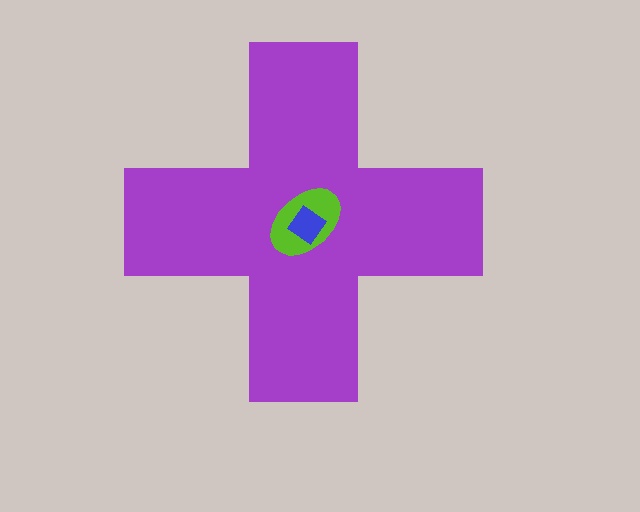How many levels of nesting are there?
3.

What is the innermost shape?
The blue diamond.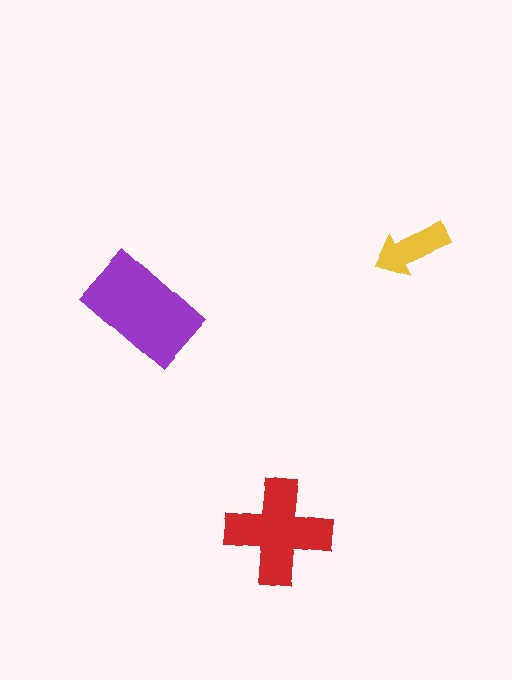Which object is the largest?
The purple rectangle.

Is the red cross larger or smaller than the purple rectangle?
Smaller.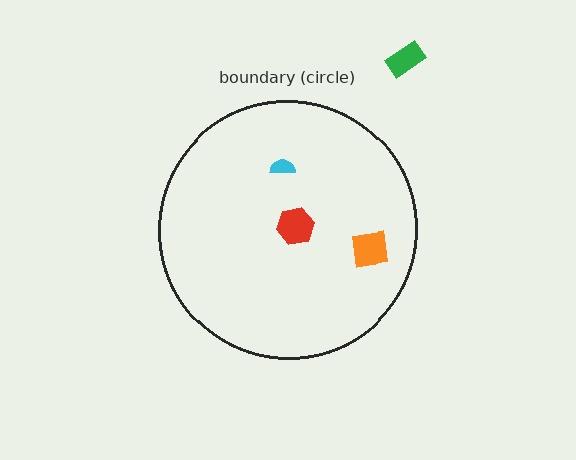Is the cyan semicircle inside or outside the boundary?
Inside.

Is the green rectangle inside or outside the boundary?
Outside.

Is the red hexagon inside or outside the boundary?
Inside.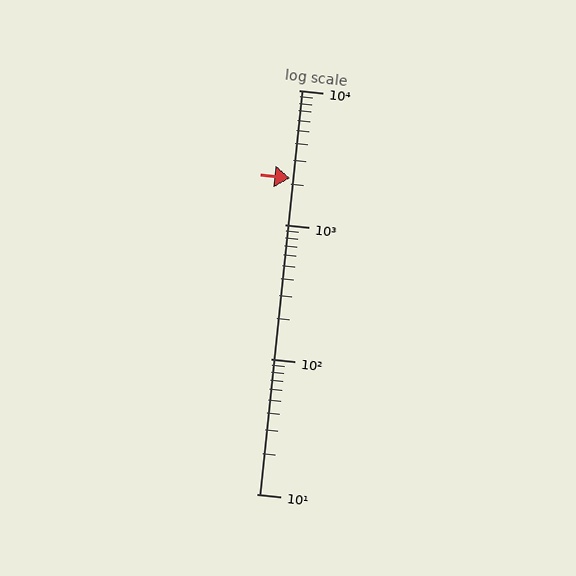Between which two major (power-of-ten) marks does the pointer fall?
The pointer is between 1000 and 10000.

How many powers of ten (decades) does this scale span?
The scale spans 3 decades, from 10 to 10000.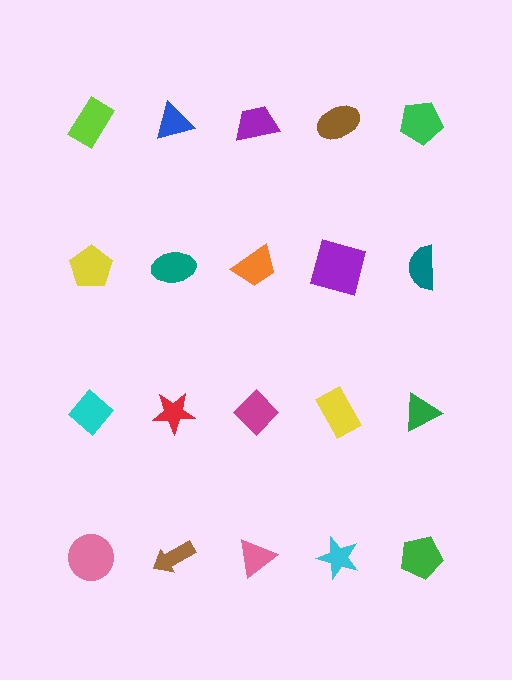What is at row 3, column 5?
A green triangle.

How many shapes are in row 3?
5 shapes.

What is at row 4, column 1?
A pink circle.